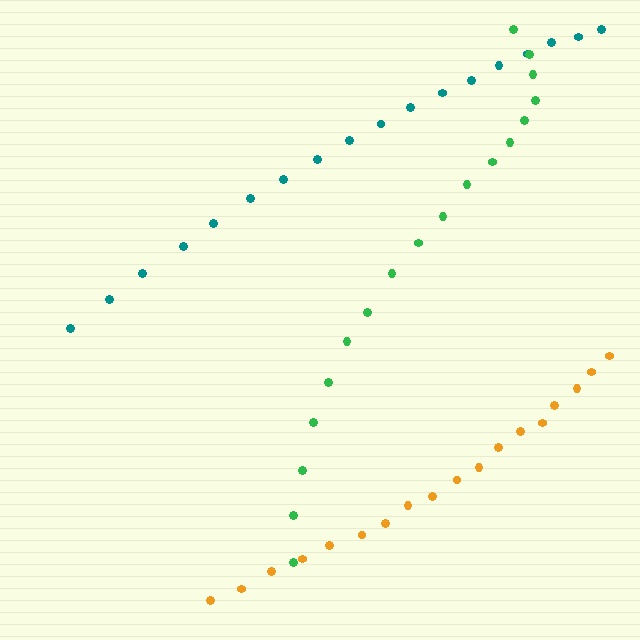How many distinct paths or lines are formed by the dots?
There are 3 distinct paths.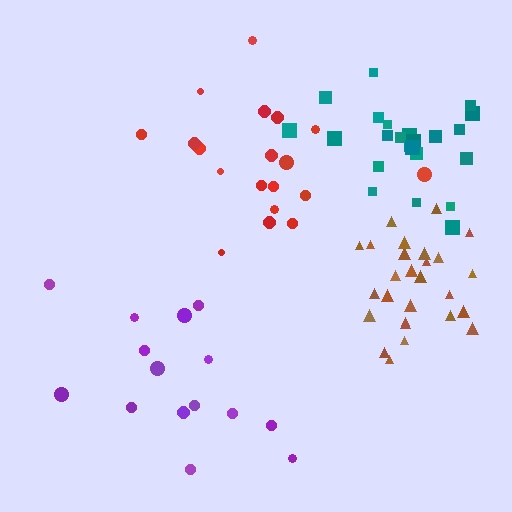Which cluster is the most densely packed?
Brown.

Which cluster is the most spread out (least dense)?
Purple.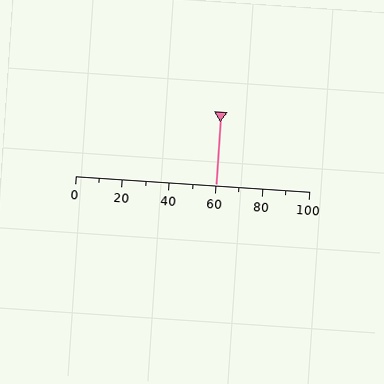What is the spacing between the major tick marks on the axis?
The major ticks are spaced 20 apart.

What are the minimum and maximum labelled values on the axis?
The axis runs from 0 to 100.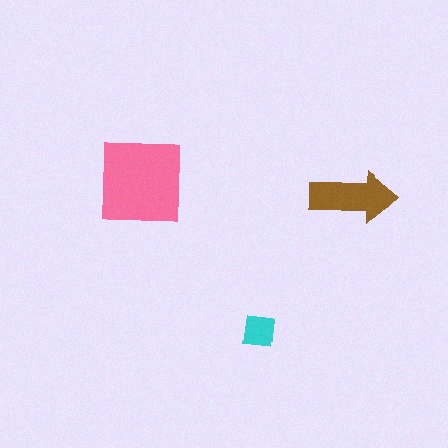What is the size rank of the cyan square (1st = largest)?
3rd.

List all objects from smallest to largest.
The cyan square, the brown arrow, the pink square.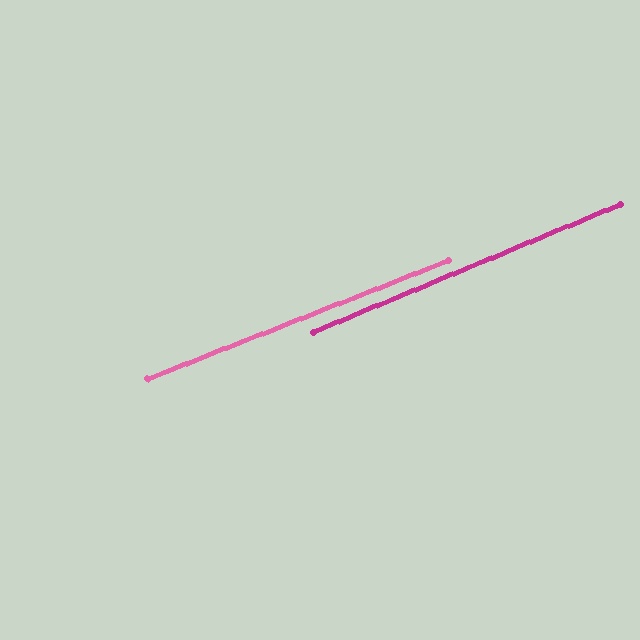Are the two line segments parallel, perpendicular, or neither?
Parallel — their directions differ by only 1.1°.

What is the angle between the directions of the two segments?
Approximately 1 degree.